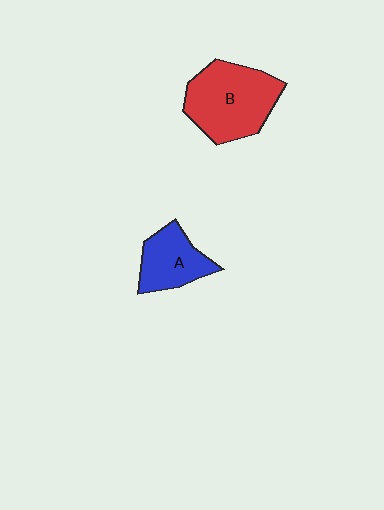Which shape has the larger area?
Shape B (red).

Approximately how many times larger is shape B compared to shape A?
Approximately 1.7 times.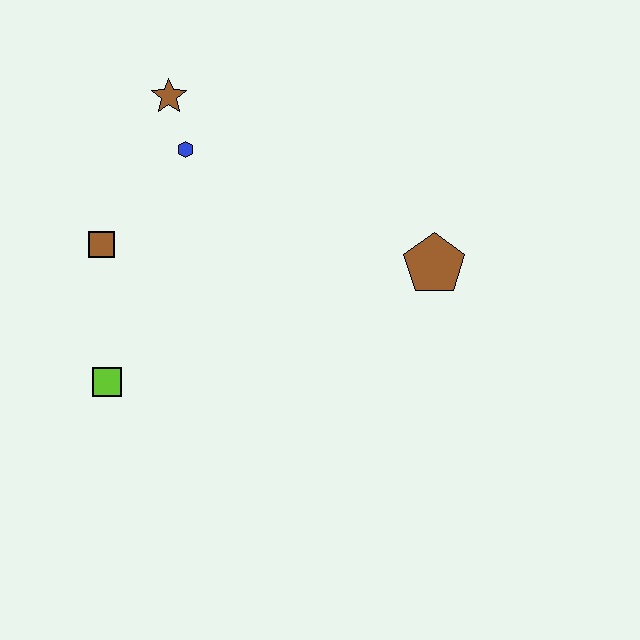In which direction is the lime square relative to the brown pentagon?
The lime square is to the left of the brown pentagon.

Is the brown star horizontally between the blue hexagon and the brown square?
Yes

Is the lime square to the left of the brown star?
Yes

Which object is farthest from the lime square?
The brown pentagon is farthest from the lime square.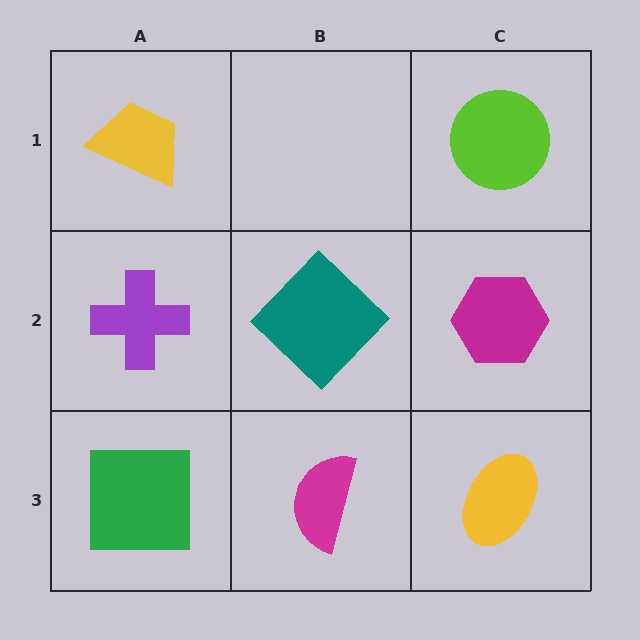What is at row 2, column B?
A teal diamond.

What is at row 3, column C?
A yellow ellipse.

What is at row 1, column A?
A yellow trapezoid.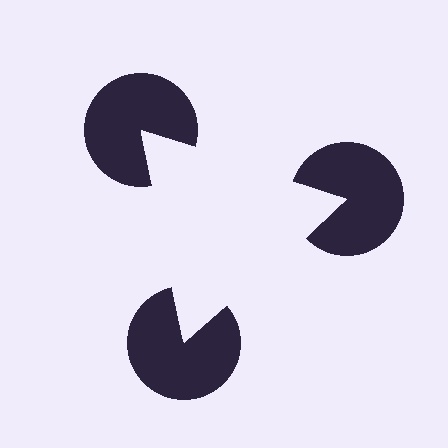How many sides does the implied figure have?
3 sides.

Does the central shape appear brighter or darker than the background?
It typically appears slightly brighter than the background, even though no actual brightness change is drawn.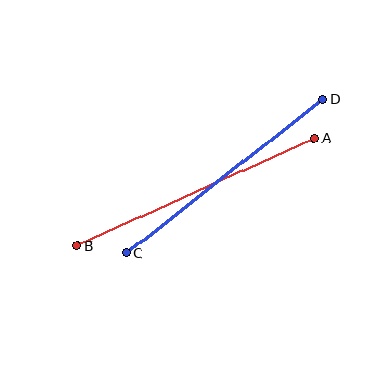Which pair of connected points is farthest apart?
Points A and B are farthest apart.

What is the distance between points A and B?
The distance is approximately 260 pixels.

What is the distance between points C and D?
The distance is approximately 249 pixels.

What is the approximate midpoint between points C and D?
The midpoint is at approximately (225, 176) pixels.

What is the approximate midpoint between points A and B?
The midpoint is at approximately (196, 192) pixels.